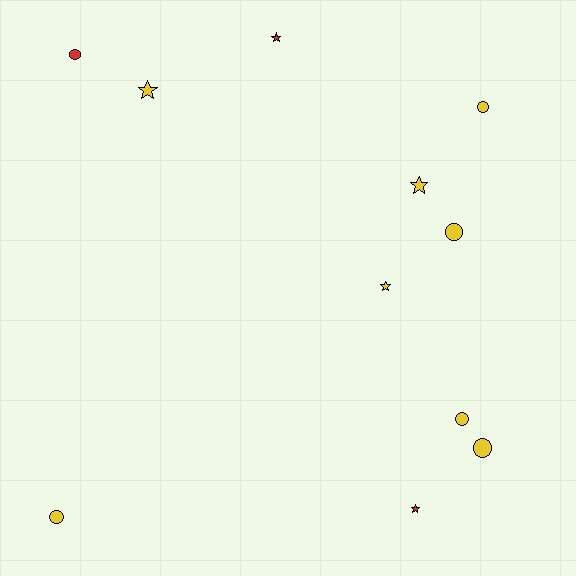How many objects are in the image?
There are 11 objects.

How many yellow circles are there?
There are 5 yellow circles.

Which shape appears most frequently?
Circle, with 6 objects.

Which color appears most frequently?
Yellow, with 8 objects.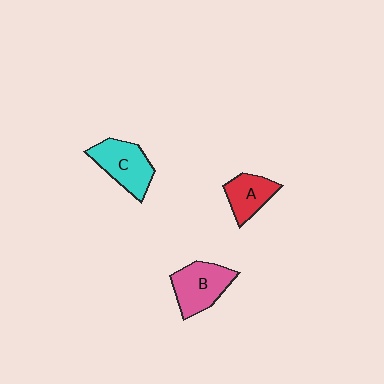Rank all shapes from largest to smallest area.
From largest to smallest: B (pink), C (cyan), A (red).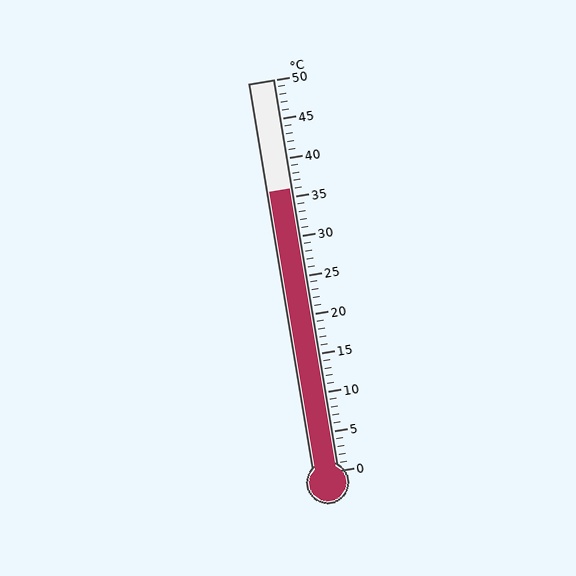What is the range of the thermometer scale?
The thermometer scale ranges from 0°C to 50°C.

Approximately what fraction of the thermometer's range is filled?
The thermometer is filled to approximately 70% of its range.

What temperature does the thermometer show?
The thermometer shows approximately 36°C.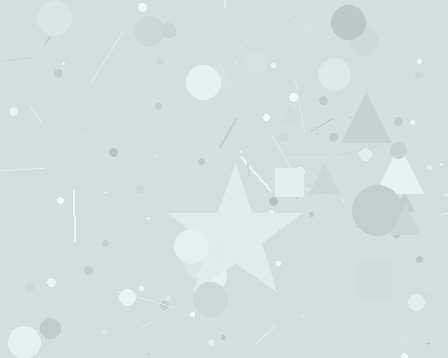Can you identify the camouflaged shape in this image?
The camouflaged shape is a star.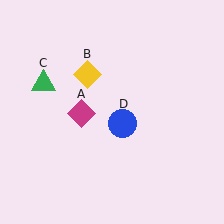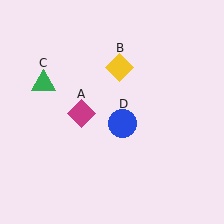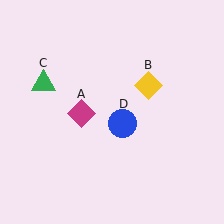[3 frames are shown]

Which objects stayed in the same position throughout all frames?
Magenta diamond (object A) and green triangle (object C) and blue circle (object D) remained stationary.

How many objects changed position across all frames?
1 object changed position: yellow diamond (object B).